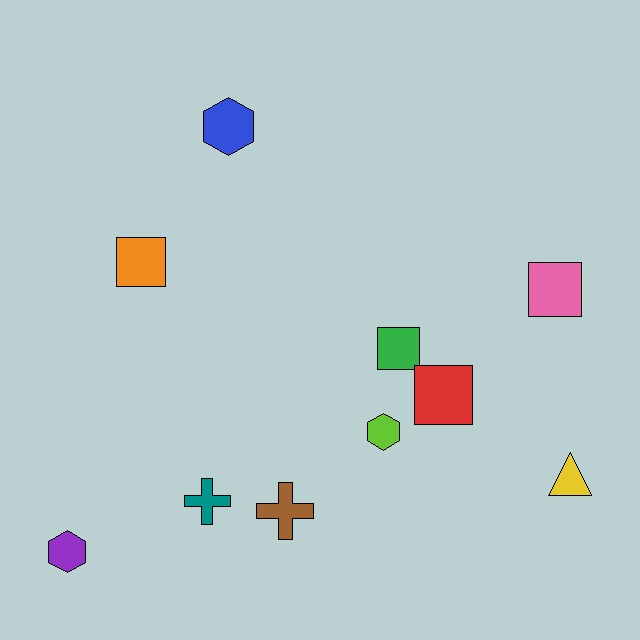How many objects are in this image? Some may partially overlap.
There are 10 objects.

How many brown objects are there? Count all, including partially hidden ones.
There is 1 brown object.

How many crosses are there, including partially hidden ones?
There are 2 crosses.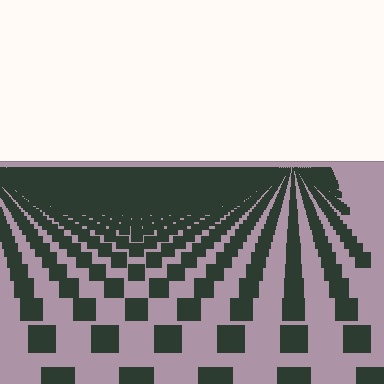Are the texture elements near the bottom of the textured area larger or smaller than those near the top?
Larger. Near the bottom, elements are closer to the viewer and appear at a bigger on-screen size.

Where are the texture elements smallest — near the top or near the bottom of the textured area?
Near the top.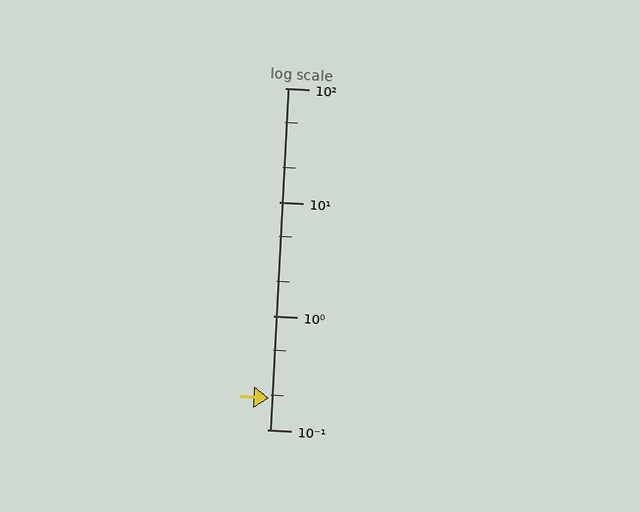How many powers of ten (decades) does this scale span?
The scale spans 3 decades, from 0.1 to 100.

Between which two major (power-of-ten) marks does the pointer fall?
The pointer is between 0.1 and 1.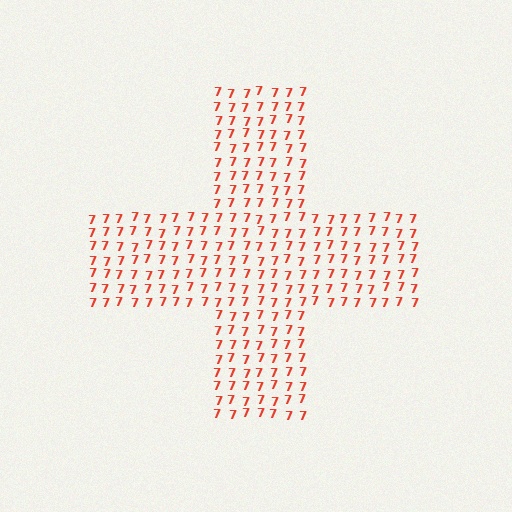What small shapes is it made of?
It is made of small digit 7's.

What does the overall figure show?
The overall figure shows a cross.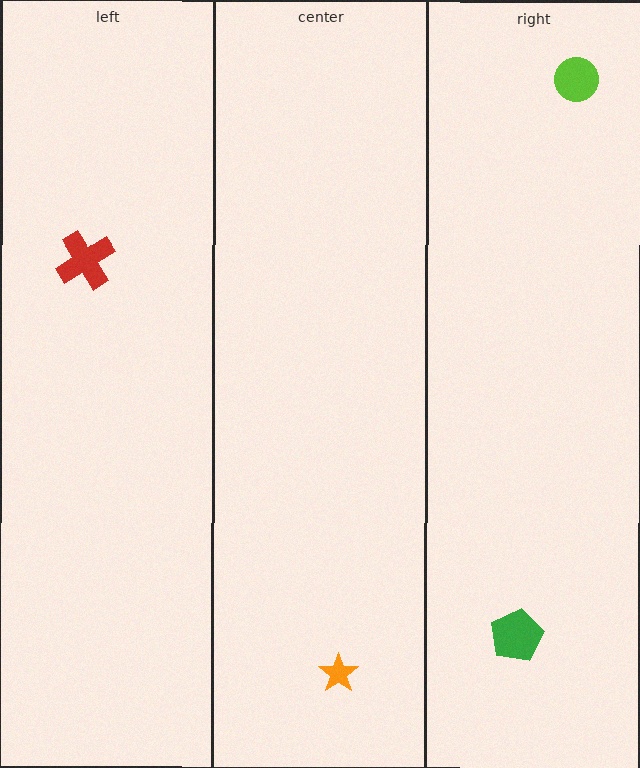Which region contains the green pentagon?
The right region.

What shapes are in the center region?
The orange star.